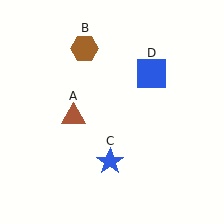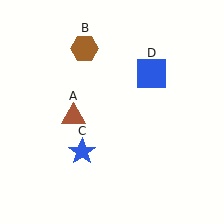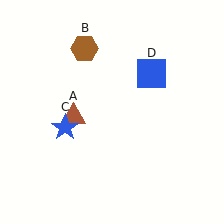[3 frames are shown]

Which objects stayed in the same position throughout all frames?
Brown triangle (object A) and brown hexagon (object B) and blue square (object D) remained stationary.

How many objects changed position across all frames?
1 object changed position: blue star (object C).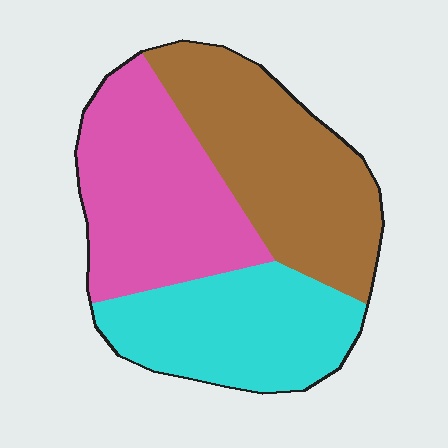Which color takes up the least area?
Cyan, at roughly 30%.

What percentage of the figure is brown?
Brown takes up between a third and a half of the figure.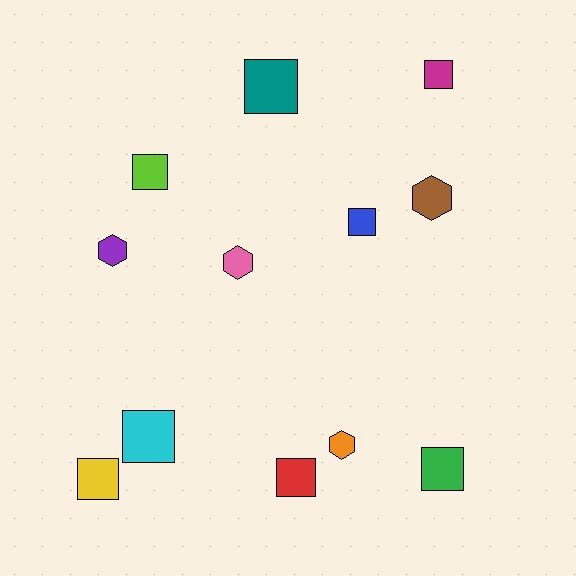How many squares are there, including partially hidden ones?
There are 8 squares.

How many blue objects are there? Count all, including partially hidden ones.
There is 1 blue object.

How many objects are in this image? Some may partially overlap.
There are 12 objects.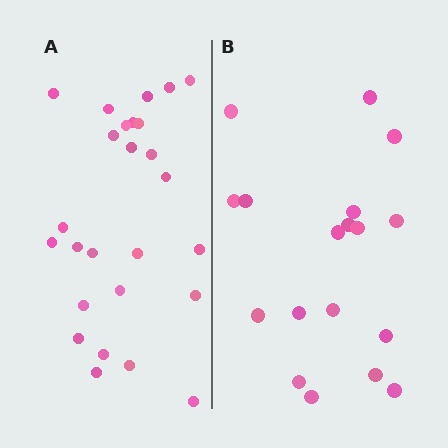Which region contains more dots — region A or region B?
Region A (the left region) has more dots.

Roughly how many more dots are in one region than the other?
Region A has roughly 8 or so more dots than region B.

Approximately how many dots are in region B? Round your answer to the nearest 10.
About 20 dots. (The exact count is 18, which rounds to 20.)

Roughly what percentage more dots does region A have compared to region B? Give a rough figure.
About 45% more.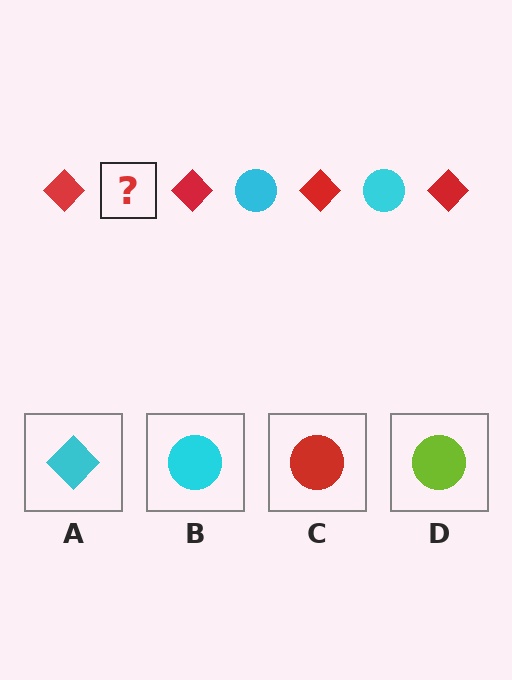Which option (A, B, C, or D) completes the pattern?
B.